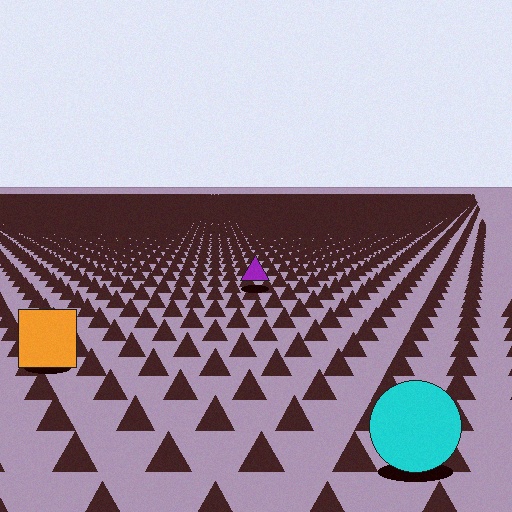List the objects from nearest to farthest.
From nearest to farthest: the cyan circle, the orange square, the purple triangle.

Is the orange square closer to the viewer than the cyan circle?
No. The cyan circle is closer — you can tell from the texture gradient: the ground texture is coarser near it.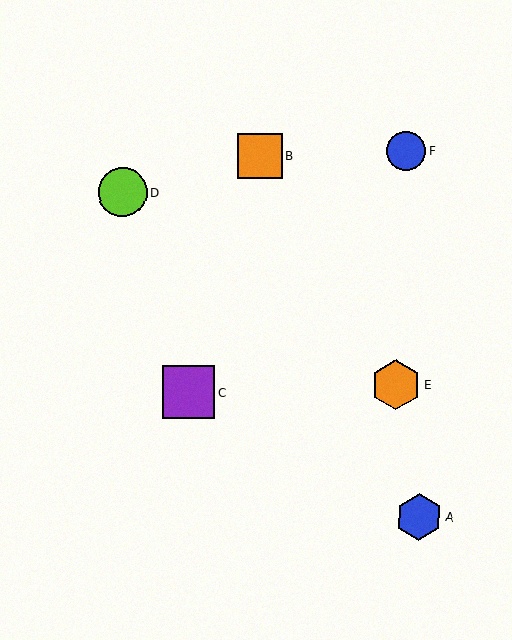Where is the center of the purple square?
The center of the purple square is at (189, 392).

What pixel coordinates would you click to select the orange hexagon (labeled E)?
Click at (396, 384) to select the orange hexagon E.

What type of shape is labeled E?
Shape E is an orange hexagon.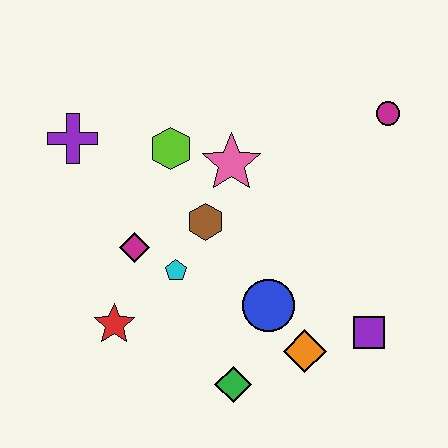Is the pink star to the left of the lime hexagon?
No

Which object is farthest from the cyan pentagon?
The magenta circle is farthest from the cyan pentagon.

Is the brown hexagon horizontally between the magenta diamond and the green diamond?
Yes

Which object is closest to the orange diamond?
The blue circle is closest to the orange diamond.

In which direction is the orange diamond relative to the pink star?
The orange diamond is below the pink star.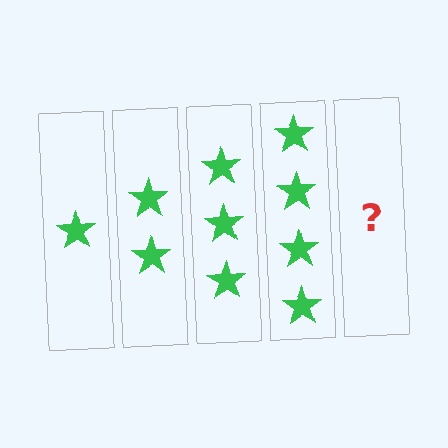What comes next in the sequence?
The next element should be 5 stars.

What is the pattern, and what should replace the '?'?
The pattern is that each step adds one more star. The '?' should be 5 stars.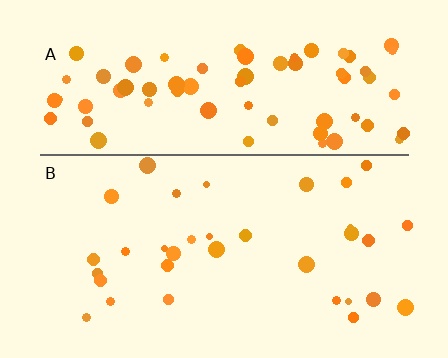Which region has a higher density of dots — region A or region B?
A (the top).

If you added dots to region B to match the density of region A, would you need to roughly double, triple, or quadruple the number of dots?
Approximately double.